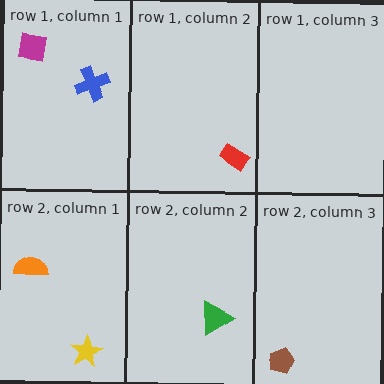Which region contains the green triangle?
The row 2, column 2 region.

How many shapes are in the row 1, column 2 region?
1.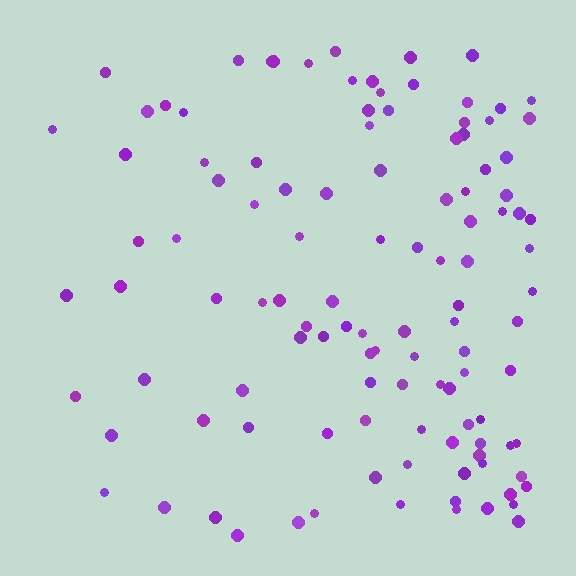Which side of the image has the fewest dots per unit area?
The left.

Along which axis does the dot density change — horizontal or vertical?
Horizontal.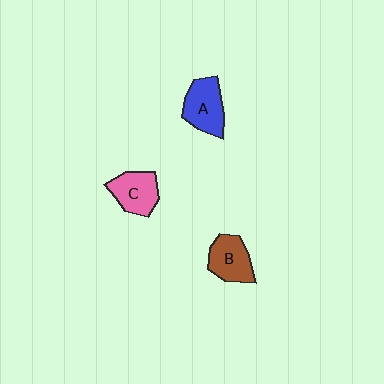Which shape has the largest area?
Shape A (blue).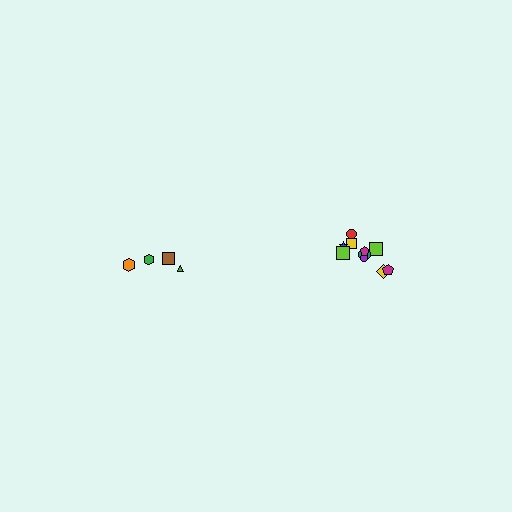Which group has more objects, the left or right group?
The right group.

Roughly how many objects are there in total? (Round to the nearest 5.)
Roughly 15 objects in total.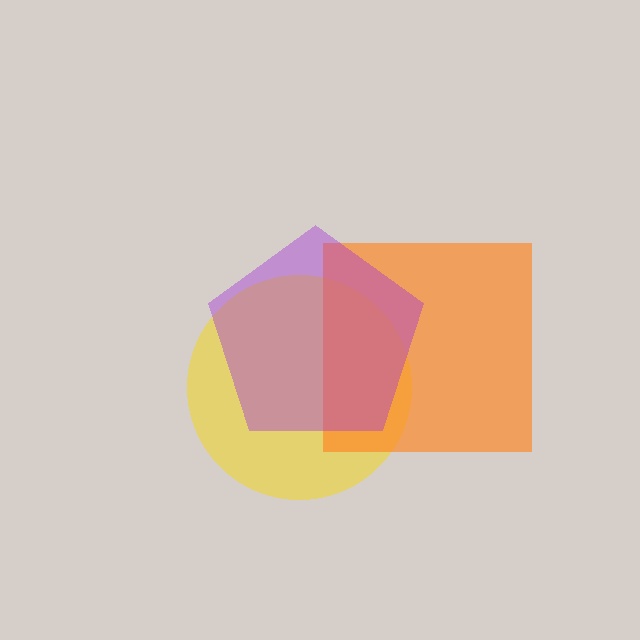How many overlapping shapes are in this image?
There are 3 overlapping shapes in the image.